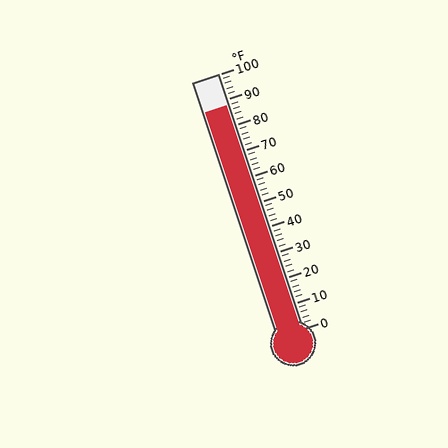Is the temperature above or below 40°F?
The temperature is above 40°F.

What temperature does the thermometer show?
The thermometer shows approximately 88°F.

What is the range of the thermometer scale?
The thermometer scale ranges from 0°F to 100°F.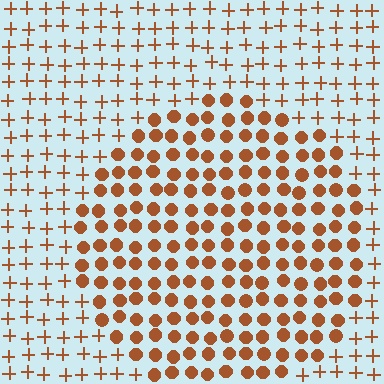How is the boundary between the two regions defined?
The boundary is defined by a change in element shape: circles inside vs. plus signs outside. All elements share the same color and spacing.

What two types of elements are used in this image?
The image uses circles inside the circle region and plus signs outside it.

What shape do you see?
I see a circle.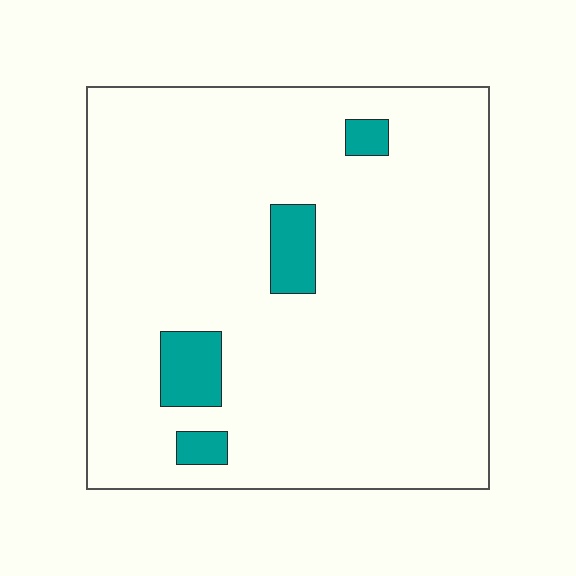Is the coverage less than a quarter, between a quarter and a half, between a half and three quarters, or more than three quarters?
Less than a quarter.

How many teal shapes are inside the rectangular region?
4.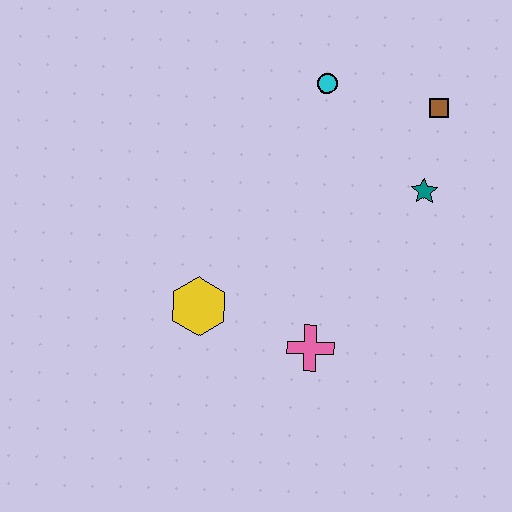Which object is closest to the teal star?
The brown square is closest to the teal star.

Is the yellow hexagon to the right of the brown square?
No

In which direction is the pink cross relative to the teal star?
The pink cross is below the teal star.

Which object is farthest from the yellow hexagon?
The brown square is farthest from the yellow hexagon.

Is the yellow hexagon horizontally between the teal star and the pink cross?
No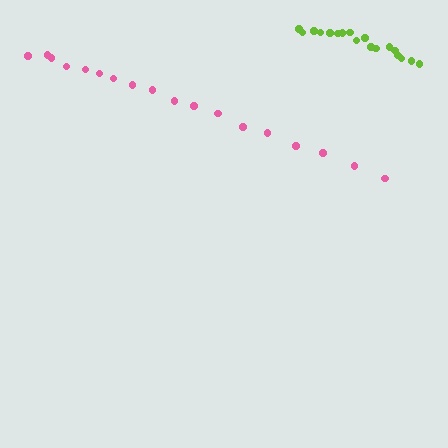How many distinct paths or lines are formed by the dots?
There are 2 distinct paths.